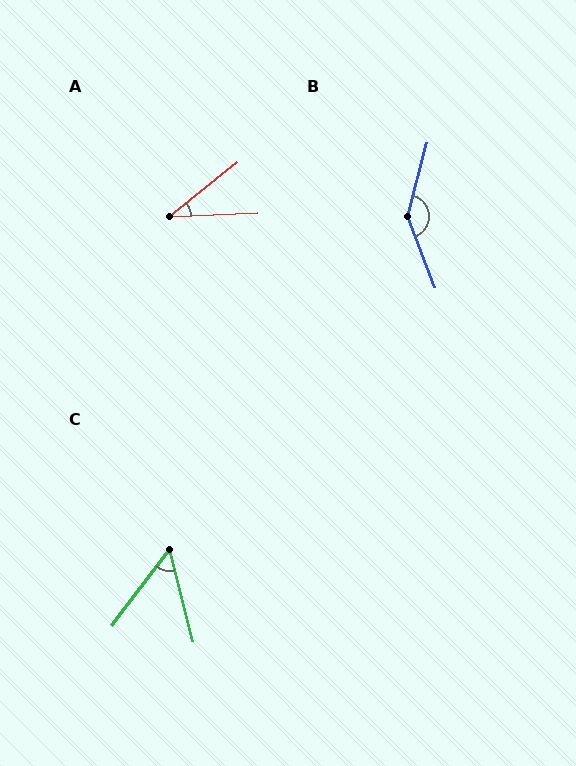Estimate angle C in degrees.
Approximately 51 degrees.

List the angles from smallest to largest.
A (36°), C (51°), B (144°).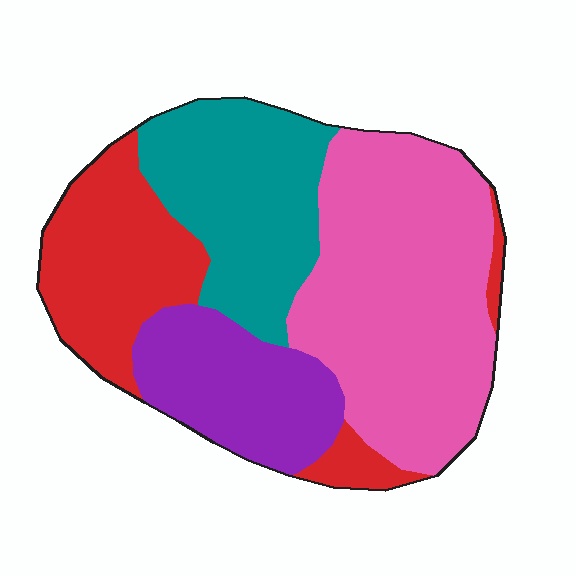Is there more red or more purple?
Red.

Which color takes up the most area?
Pink, at roughly 40%.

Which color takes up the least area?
Purple, at roughly 15%.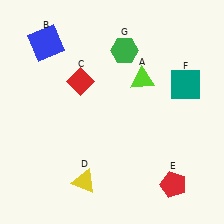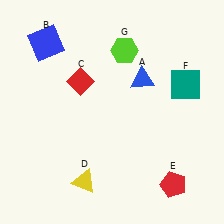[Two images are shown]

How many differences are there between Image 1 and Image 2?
There are 2 differences between the two images.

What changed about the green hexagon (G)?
In Image 1, G is green. In Image 2, it changed to lime.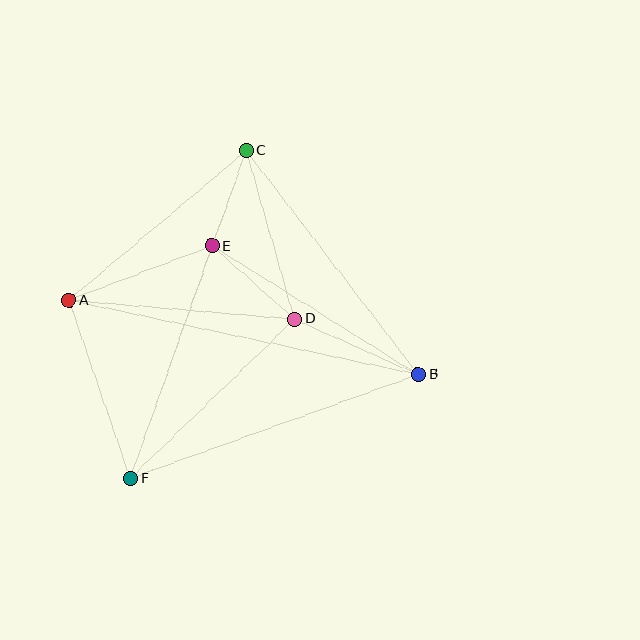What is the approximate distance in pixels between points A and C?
The distance between A and C is approximately 232 pixels.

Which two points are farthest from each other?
Points A and B are farthest from each other.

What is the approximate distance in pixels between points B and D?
The distance between B and D is approximately 135 pixels.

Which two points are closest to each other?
Points C and E are closest to each other.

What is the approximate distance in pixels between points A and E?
The distance between A and E is approximately 153 pixels.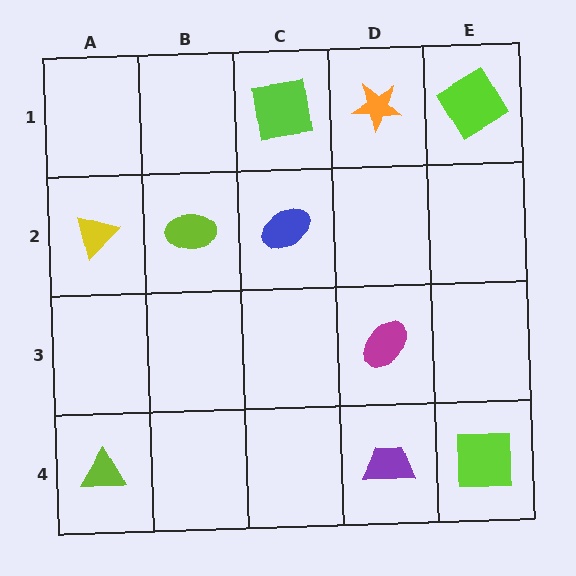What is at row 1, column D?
An orange star.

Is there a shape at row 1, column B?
No, that cell is empty.